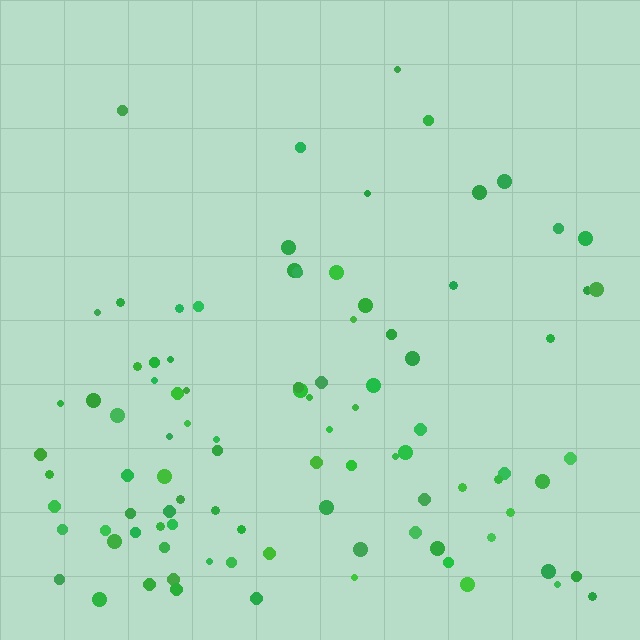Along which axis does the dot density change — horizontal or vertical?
Vertical.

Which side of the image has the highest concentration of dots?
The bottom.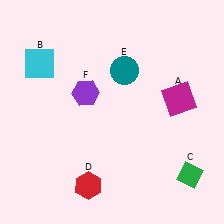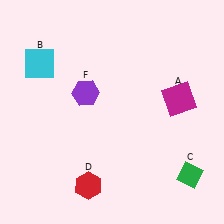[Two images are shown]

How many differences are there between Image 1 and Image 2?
There is 1 difference between the two images.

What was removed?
The teal circle (E) was removed in Image 2.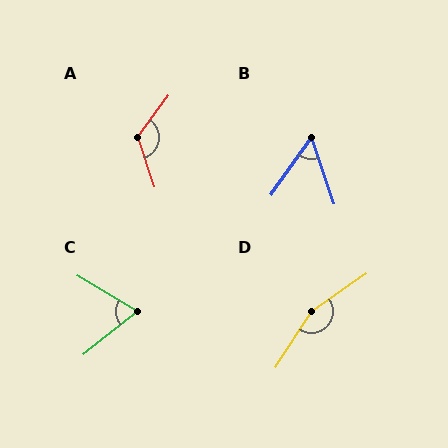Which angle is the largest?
D, at approximately 158 degrees.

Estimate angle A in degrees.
Approximately 125 degrees.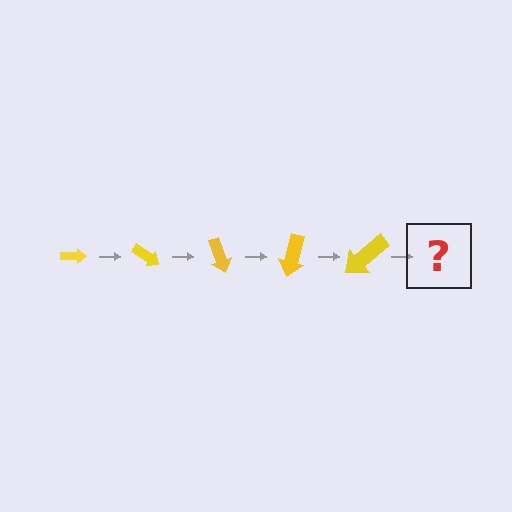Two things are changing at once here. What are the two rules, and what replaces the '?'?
The two rules are that the arrow grows larger each step and it rotates 35 degrees each step. The '?' should be an arrow, larger than the previous one and rotated 175 degrees from the start.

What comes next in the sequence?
The next element should be an arrow, larger than the previous one and rotated 175 degrees from the start.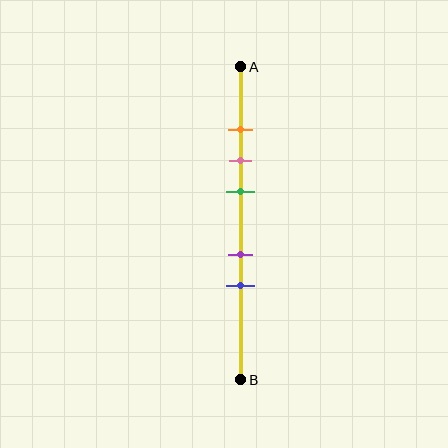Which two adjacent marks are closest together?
The orange and pink marks are the closest adjacent pair.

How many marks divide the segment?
There are 5 marks dividing the segment.